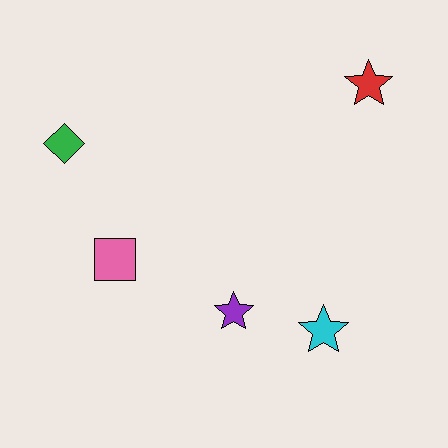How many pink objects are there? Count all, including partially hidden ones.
There is 1 pink object.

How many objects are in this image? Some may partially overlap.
There are 5 objects.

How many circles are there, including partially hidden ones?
There are no circles.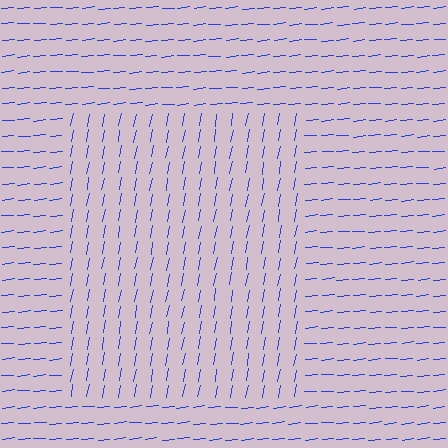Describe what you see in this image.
The image is filled with small blue line segments. A rectangle region in the image has lines oriented differently from the surrounding lines, creating a visible texture boundary.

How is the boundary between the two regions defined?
The boundary is defined purely by a change in line orientation (approximately 74 degrees difference). All lines are the same color and thickness.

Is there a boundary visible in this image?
Yes, there is a texture boundary formed by a change in line orientation.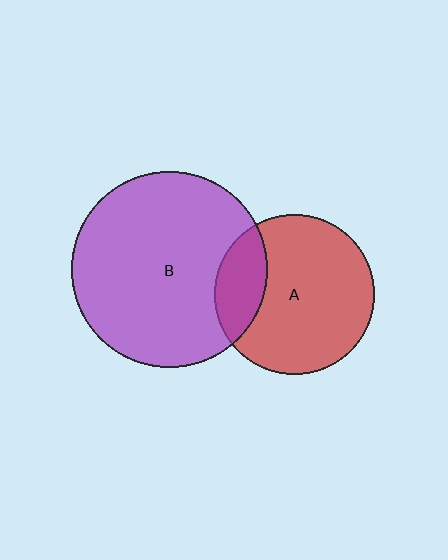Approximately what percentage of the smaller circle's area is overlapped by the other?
Approximately 20%.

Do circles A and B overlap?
Yes.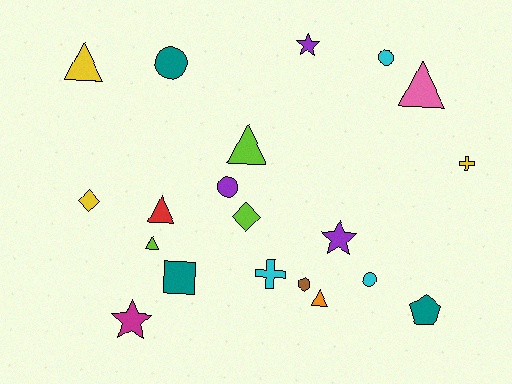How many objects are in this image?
There are 20 objects.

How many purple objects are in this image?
There are 3 purple objects.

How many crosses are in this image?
There are 2 crosses.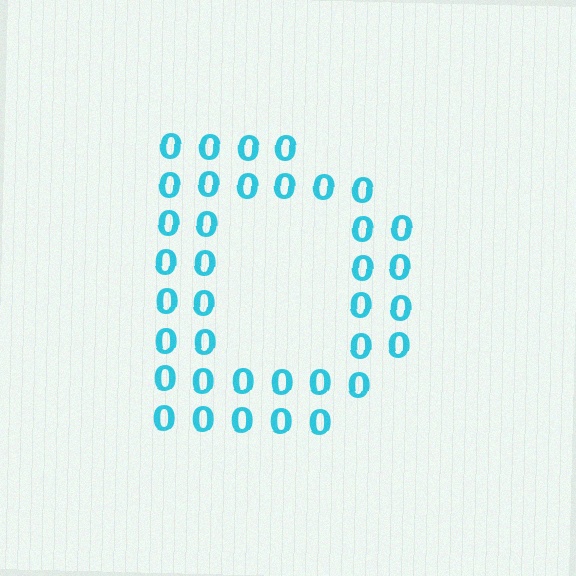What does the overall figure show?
The overall figure shows the letter D.